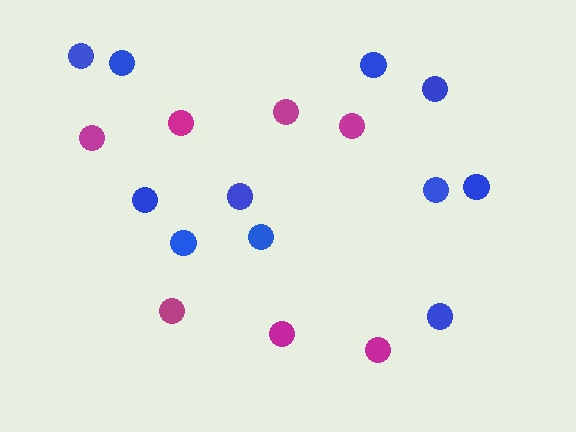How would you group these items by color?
There are 2 groups: one group of blue circles (11) and one group of magenta circles (7).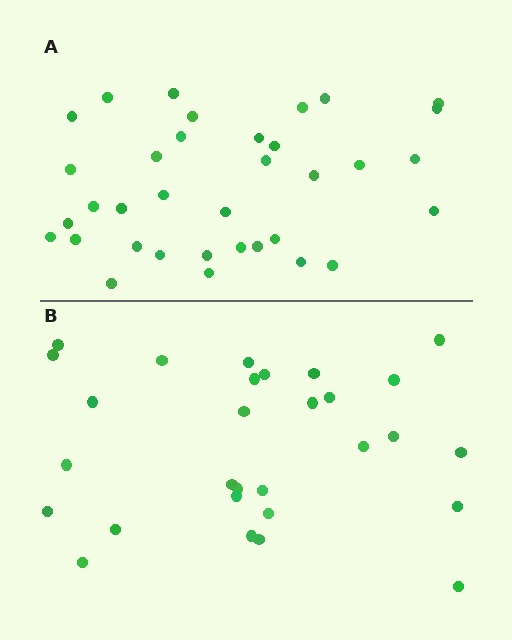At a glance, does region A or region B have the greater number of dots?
Region A (the top region) has more dots.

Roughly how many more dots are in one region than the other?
Region A has about 6 more dots than region B.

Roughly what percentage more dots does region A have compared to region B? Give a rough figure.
About 20% more.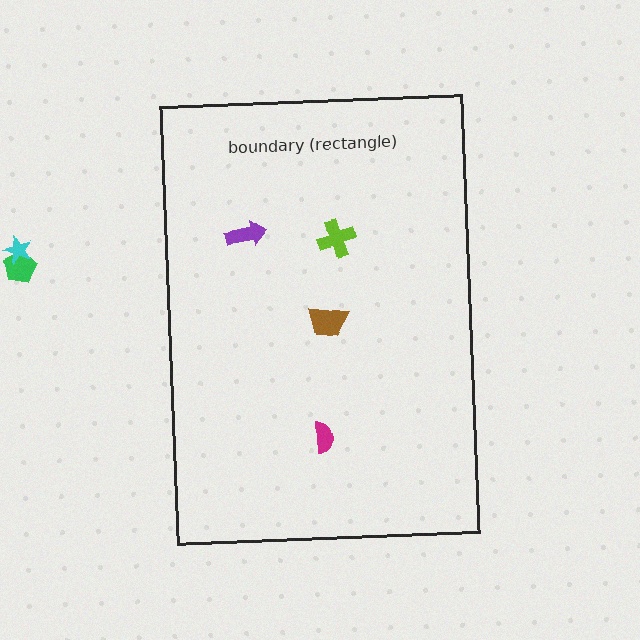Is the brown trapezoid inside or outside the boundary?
Inside.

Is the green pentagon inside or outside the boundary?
Outside.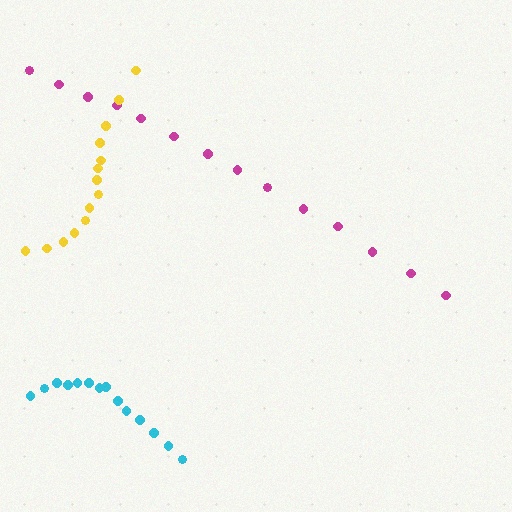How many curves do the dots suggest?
There are 3 distinct paths.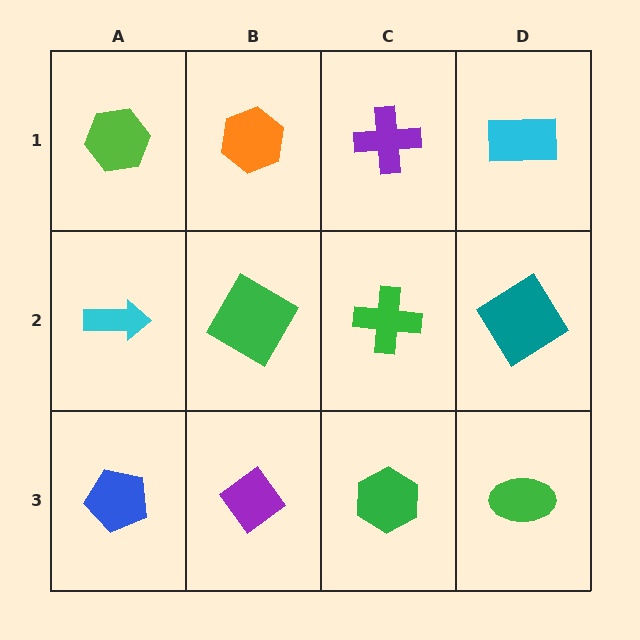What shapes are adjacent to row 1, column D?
A teal diamond (row 2, column D), a purple cross (row 1, column C).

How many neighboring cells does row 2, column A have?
3.